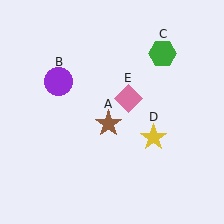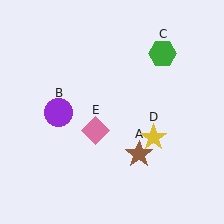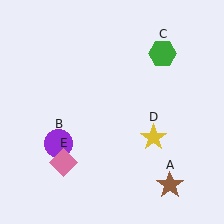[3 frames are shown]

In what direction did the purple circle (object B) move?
The purple circle (object B) moved down.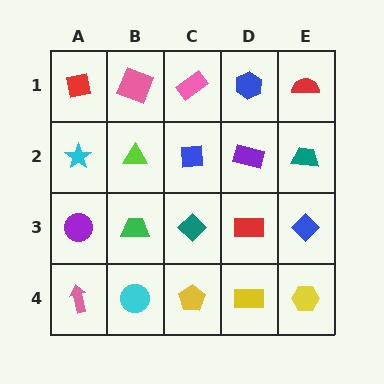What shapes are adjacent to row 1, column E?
A teal trapezoid (row 2, column E), a blue hexagon (row 1, column D).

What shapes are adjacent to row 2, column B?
A pink square (row 1, column B), a green trapezoid (row 3, column B), a cyan star (row 2, column A), a blue square (row 2, column C).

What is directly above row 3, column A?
A cyan star.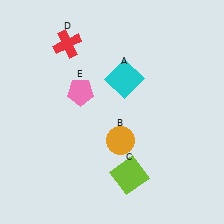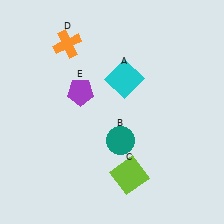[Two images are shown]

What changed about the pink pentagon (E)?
In Image 1, E is pink. In Image 2, it changed to purple.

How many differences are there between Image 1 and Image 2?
There are 3 differences between the two images.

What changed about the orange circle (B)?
In Image 1, B is orange. In Image 2, it changed to teal.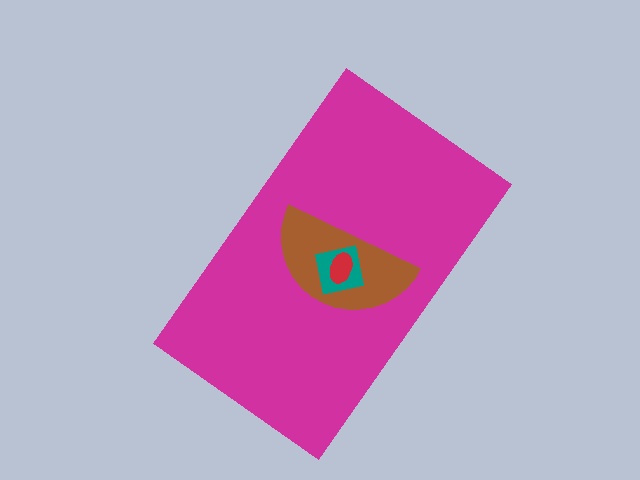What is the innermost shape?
The red ellipse.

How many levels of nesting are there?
4.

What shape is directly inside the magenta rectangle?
The brown semicircle.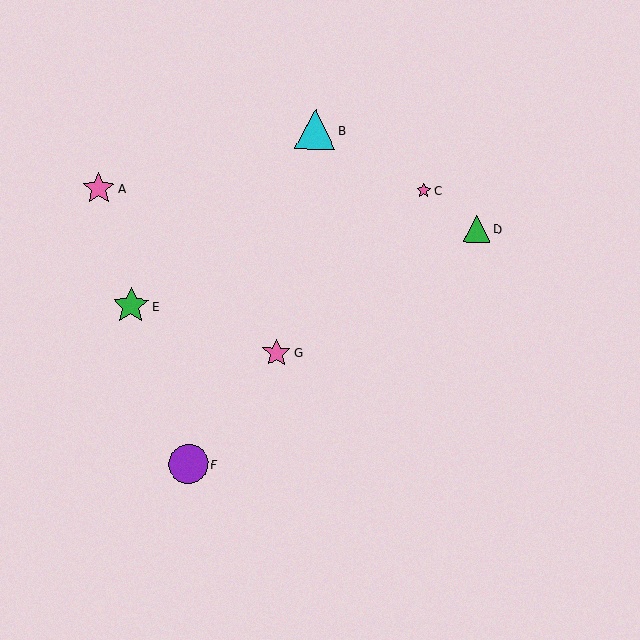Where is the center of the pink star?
The center of the pink star is at (99, 188).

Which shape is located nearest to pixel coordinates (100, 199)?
The pink star (labeled A) at (99, 188) is nearest to that location.